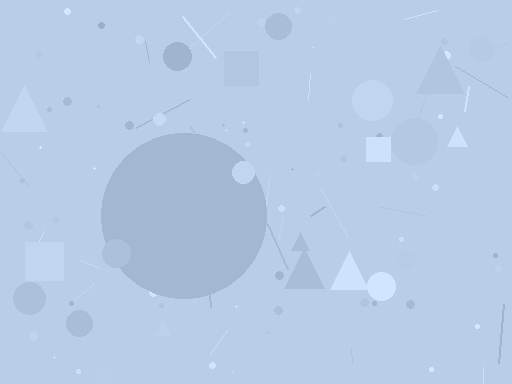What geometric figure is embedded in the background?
A circle is embedded in the background.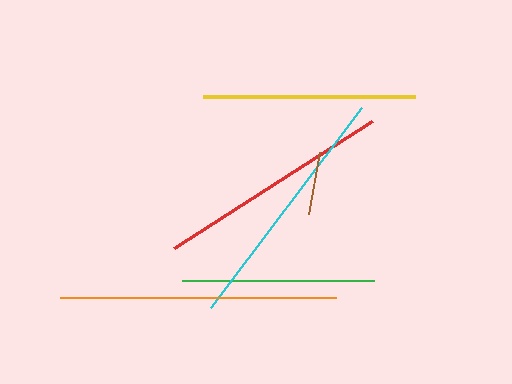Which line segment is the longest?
The orange line is the longest at approximately 276 pixels.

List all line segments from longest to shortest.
From longest to shortest: orange, cyan, red, yellow, green, brown.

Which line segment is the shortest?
The brown line is the shortest at approximately 63 pixels.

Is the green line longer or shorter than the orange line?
The orange line is longer than the green line.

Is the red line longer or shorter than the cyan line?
The cyan line is longer than the red line.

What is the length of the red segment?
The red segment is approximately 235 pixels long.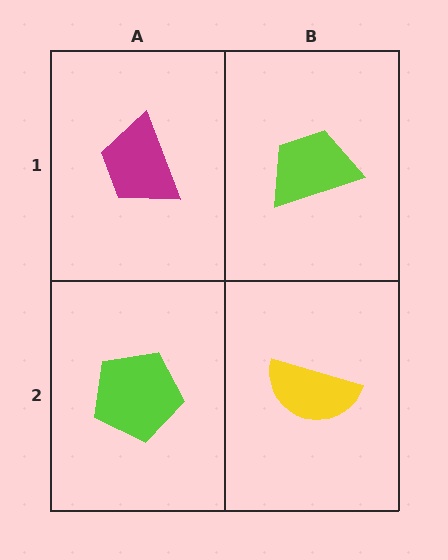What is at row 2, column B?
A yellow semicircle.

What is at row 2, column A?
A lime pentagon.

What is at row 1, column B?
A lime trapezoid.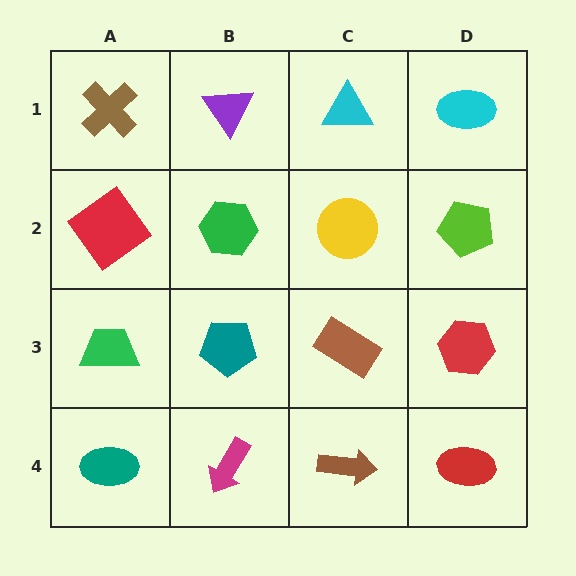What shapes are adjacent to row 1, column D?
A lime pentagon (row 2, column D), a cyan triangle (row 1, column C).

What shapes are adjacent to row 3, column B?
A green hexagon (row 2, column B), a magenta arrow (row 4, column B), a green trapezoid (row 3, column A), a brown rectangle (row 3, column C).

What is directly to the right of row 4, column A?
A magenta arrow.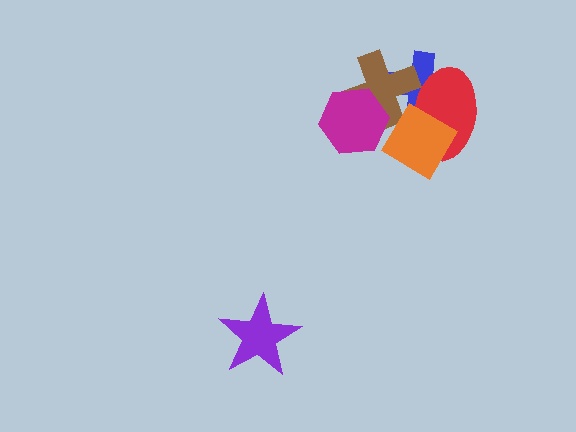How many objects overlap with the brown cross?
4 objects overlap with the brown cross.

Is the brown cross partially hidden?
Yes, it is partially covered by another shape.